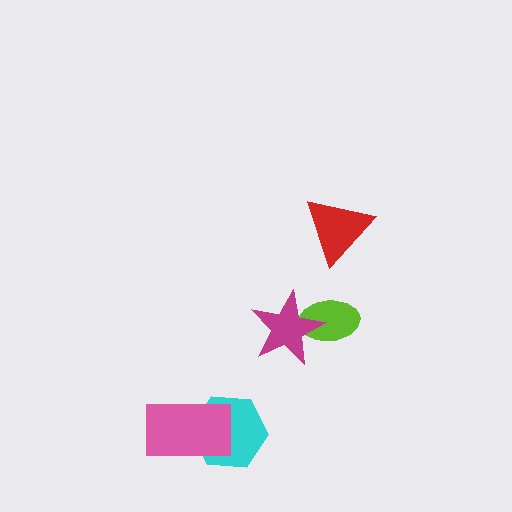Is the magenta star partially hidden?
No, no other shape covers it.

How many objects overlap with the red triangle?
0 objects overlap with the red triangle.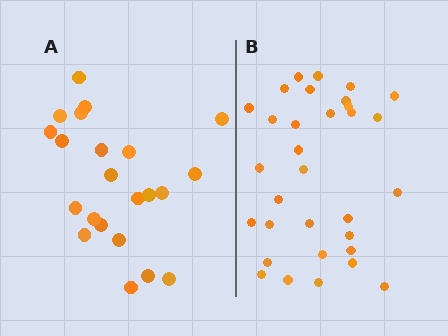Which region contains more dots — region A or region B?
Region B (the right region) has more dots.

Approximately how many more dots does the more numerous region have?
Region B has roughly 10 or so more dots than region A.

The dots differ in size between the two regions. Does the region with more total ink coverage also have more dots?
No. Region A has more total ink coverage because its dots are larger, but region B actually contains more individual dots. Total area can be misleading — the number of items is what matters here.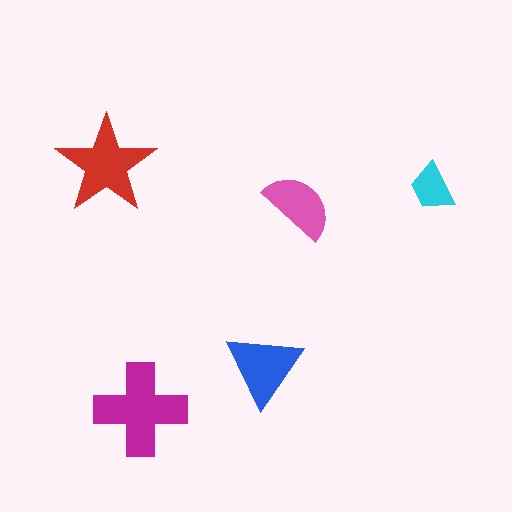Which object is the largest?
The magenta cross.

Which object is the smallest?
The cyan trapezoid.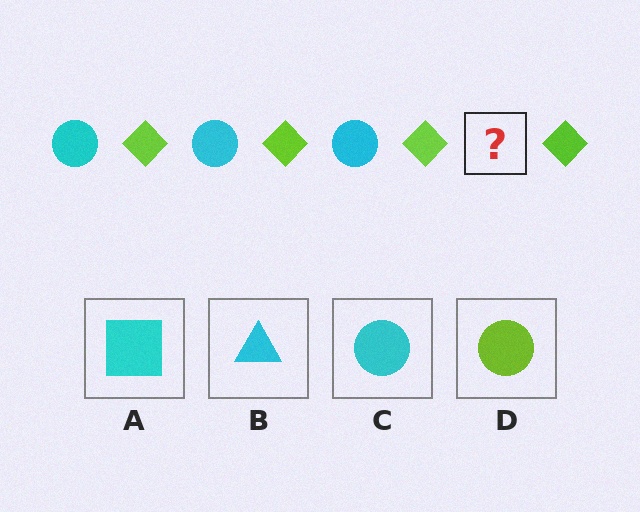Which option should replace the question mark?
Option C.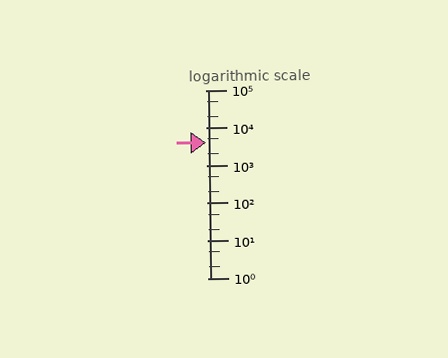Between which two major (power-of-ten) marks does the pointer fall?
The pointer is between 1000 and 10000.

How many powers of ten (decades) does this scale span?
The scale spans 5 decades, from 1 to 100000.